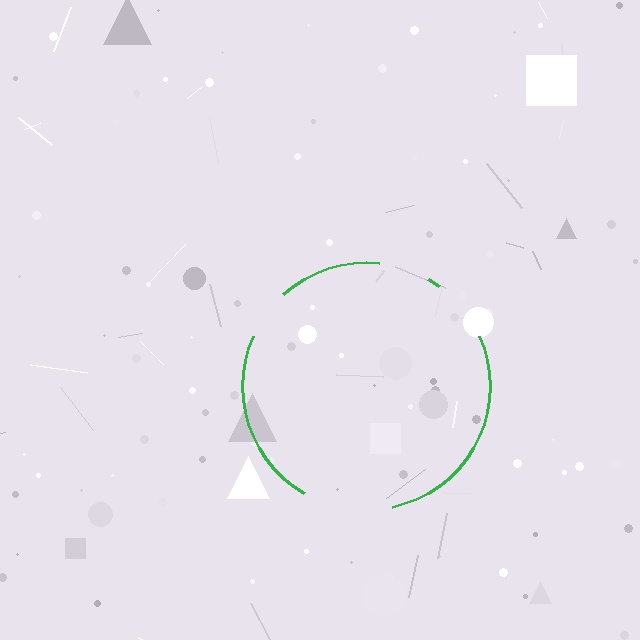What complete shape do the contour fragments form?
The contour fragments form a circle.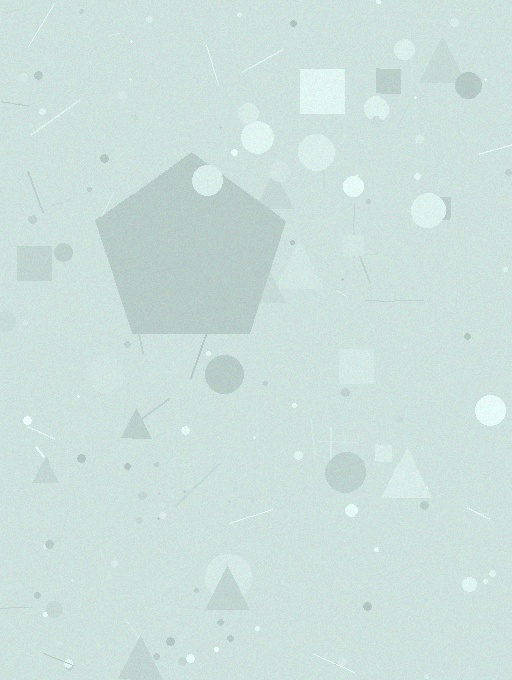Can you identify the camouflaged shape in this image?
The camouflaged shape is a pentagon.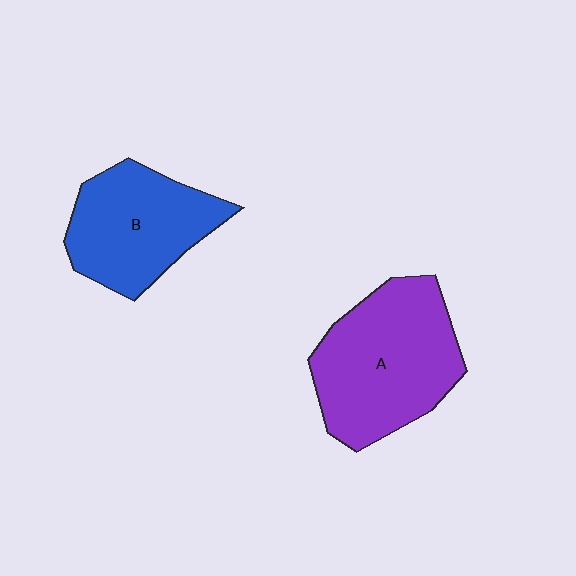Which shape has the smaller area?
Shape B (blue).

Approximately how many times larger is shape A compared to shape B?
Approximately 1.3 times.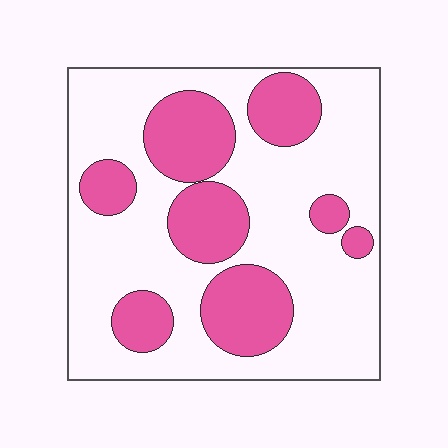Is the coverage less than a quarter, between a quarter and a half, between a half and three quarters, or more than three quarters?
Between a quarter and a half.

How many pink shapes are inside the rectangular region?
8.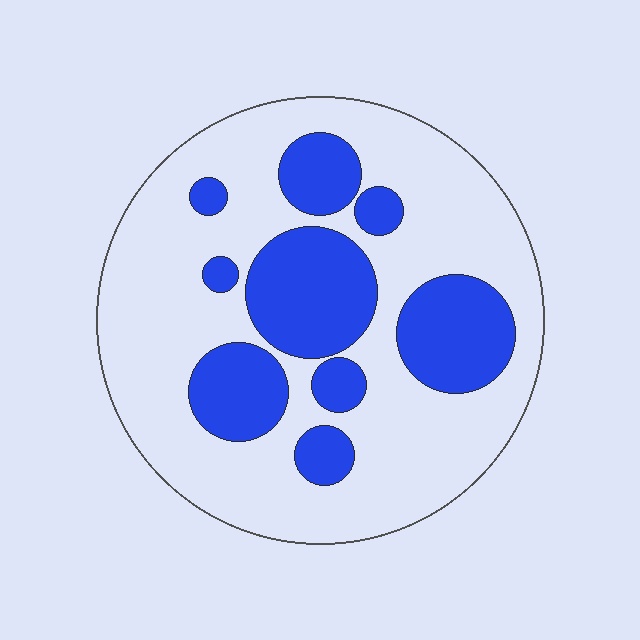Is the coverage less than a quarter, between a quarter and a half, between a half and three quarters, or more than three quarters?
Between a quarter and a half.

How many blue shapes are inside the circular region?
9.